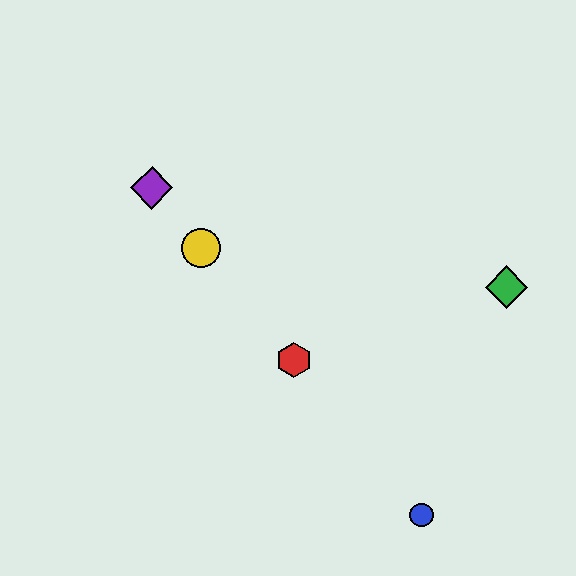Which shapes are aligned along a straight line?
The red hexagon, the blue circle, the yellow circle, the purple diamond are aligned along a straight line.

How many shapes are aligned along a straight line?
4 shapes (the red hexagon, the blue circle, the yellow circle, the purple diamond) are aligned along a straight line.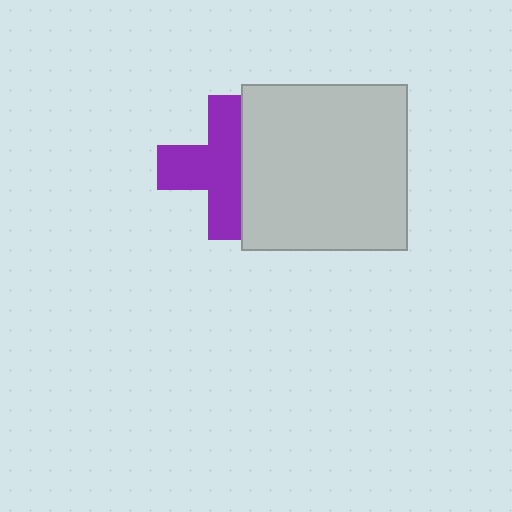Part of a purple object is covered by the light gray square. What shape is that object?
It is a cross.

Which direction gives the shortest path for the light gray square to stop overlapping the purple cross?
Moving right gives the shortest separation.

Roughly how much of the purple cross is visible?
Most of it is visible (roughly 66%).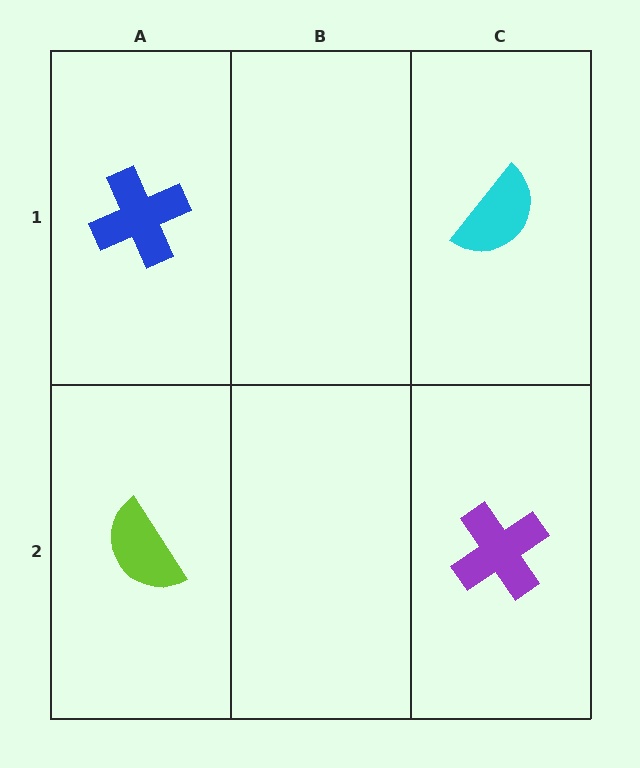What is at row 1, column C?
A cyan semicircle.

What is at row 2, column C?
A purple cross.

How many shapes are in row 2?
2 shapes.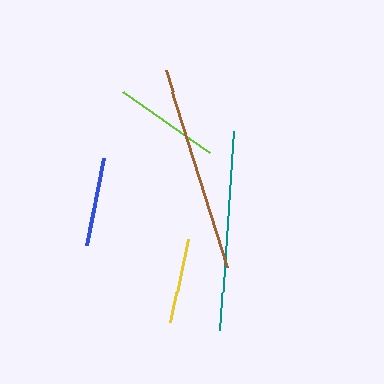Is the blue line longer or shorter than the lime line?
The lime line is longer than the blue line.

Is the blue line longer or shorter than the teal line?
The teal line is longer than the blue line.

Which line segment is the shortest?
The yellow line is the shortest at approximately 84 pixels.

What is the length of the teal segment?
The teal segment is approximately 199 pixels long.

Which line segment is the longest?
The brown line is the longest at approximately 206 pixels.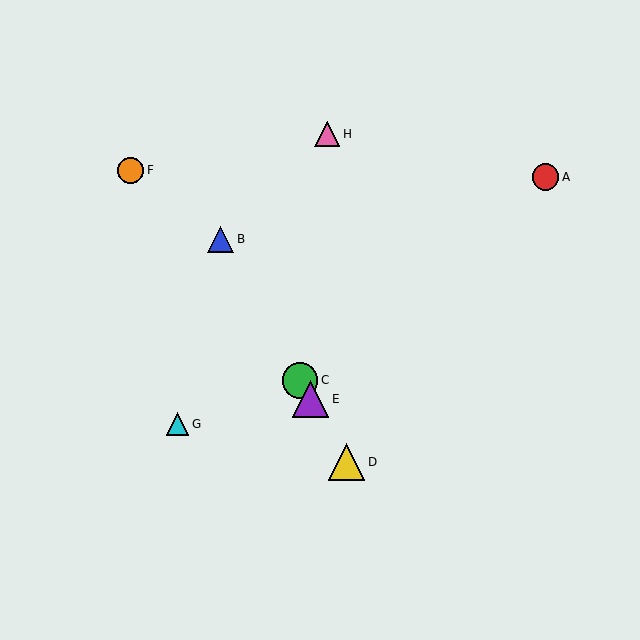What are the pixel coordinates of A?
Object A is at (546, 177).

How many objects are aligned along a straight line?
4 objects (B, C, D, E) are aligned along a straight line.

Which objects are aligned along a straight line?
Objects B, C, D, E are aligned along a straight line.